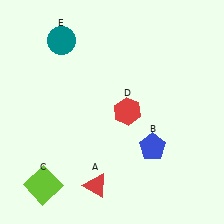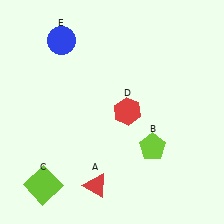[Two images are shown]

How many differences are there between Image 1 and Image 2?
There are 2 differences between the two images.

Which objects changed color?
B changed from blue to lime. E changed from teal to blue.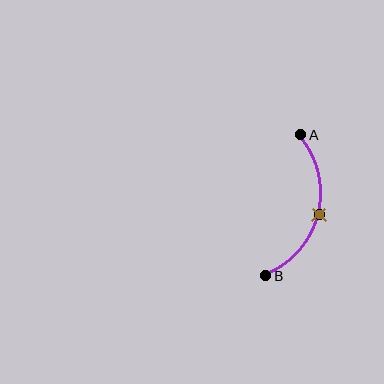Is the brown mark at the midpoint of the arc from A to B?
Yes. The brown mark lies on the arc at equal arc-length from both A and B — it is the arc midpoint.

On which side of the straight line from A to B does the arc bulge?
The arc bulges to the right of the straight line connecting A and B.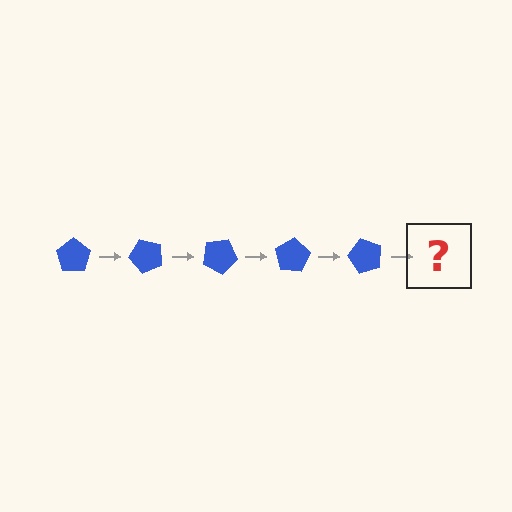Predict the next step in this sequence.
The next step is a blue pentagon rotated 250 degrees.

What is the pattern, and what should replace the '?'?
The pattern is that the pentagon rotates 50 degrees each step. The '?' should be a blue pentagon rotated 250 degrees.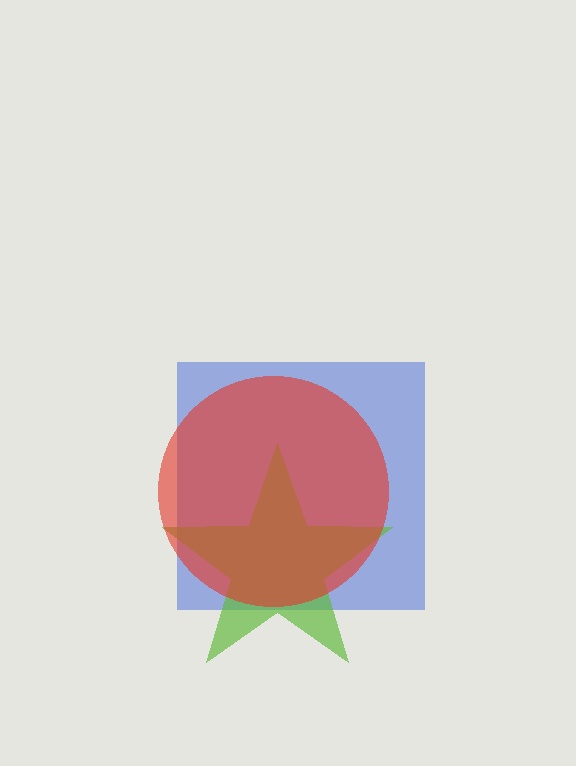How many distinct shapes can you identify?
There are 3 distinct shapes: a blue square, a lime star, a red circle.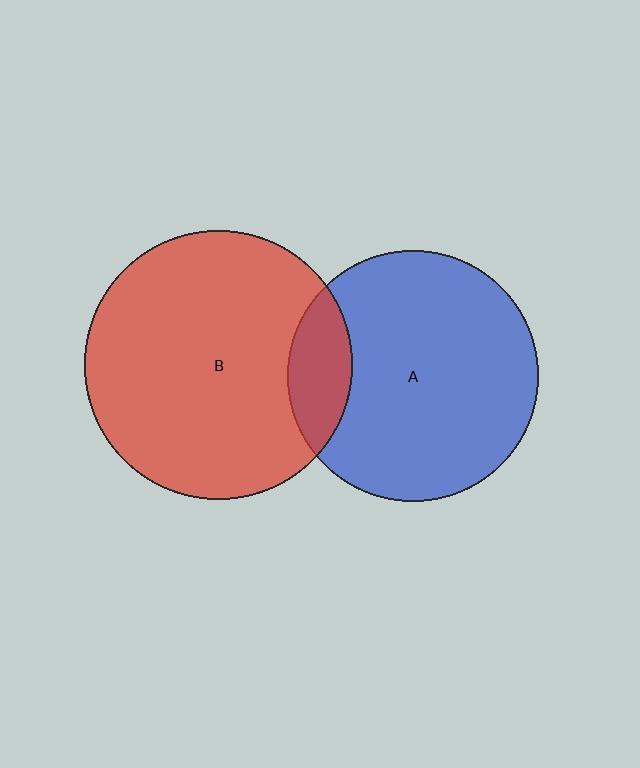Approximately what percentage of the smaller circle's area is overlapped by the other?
Approximately 15%.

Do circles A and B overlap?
Yes.